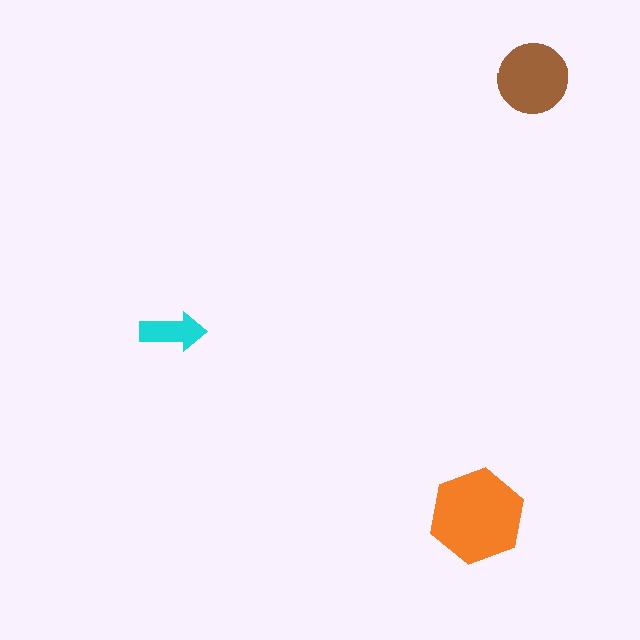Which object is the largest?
The orange hexagon.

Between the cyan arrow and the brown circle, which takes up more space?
The brown circle.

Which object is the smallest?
The cyan arrow.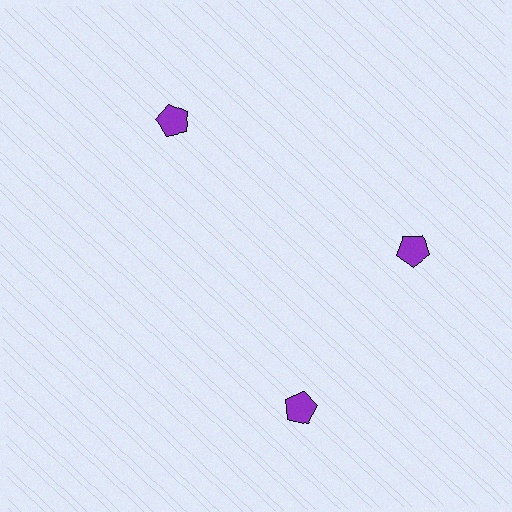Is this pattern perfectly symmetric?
No. The 3 purple pentagons are arranged in a ring, but one element near the 7 o'clock position is rotated out of alignment along the ring, breaking the 3-fold rotational symmetry.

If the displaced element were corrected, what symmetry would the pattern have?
It would have 3-fold rotational symmetry — the pattern would map onto itself every 120 degrees.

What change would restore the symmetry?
The symmetry would be restored by rotating it back into even spacing with its neighbors so that all 3 pentagons sit at equal angles and equal distance from the center.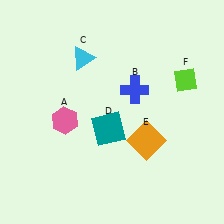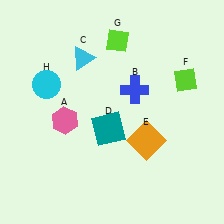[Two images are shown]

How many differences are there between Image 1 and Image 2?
There are 2 differences between the two images.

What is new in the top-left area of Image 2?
A cyan circle (H) was added in the top-left area of Image 2.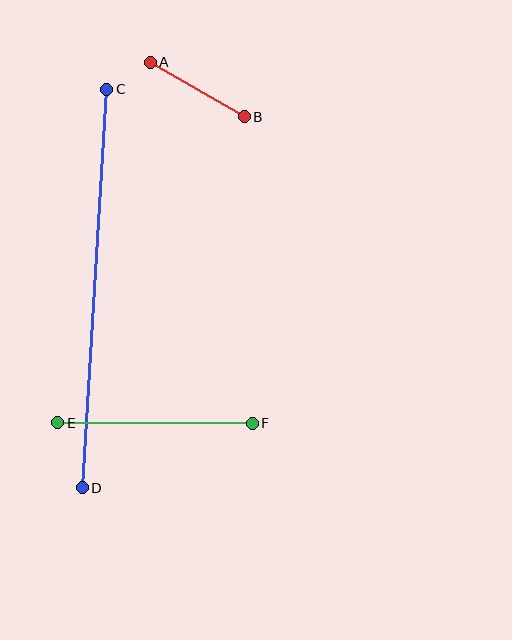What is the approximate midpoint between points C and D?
The midpoint is at approximately (94, 289) pixels.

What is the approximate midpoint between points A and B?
The midpoint is at approximately (197, 89) pixels.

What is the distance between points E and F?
The distance is approximately 195 pixels.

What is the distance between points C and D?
The distance is approximately 400 pixels.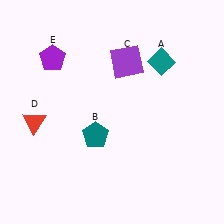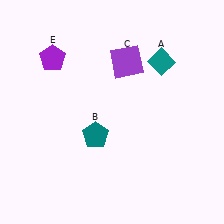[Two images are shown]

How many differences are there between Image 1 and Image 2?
There is 1 difference between the two images.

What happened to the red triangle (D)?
The red triangle (D) was removed in Image 2. It was in the bottom-left area of Image 1.